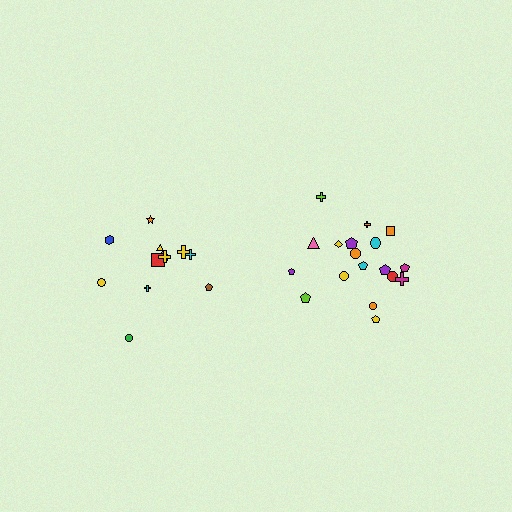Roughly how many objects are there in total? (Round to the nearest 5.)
Roughly 30 objects in total.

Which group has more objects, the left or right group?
The right group.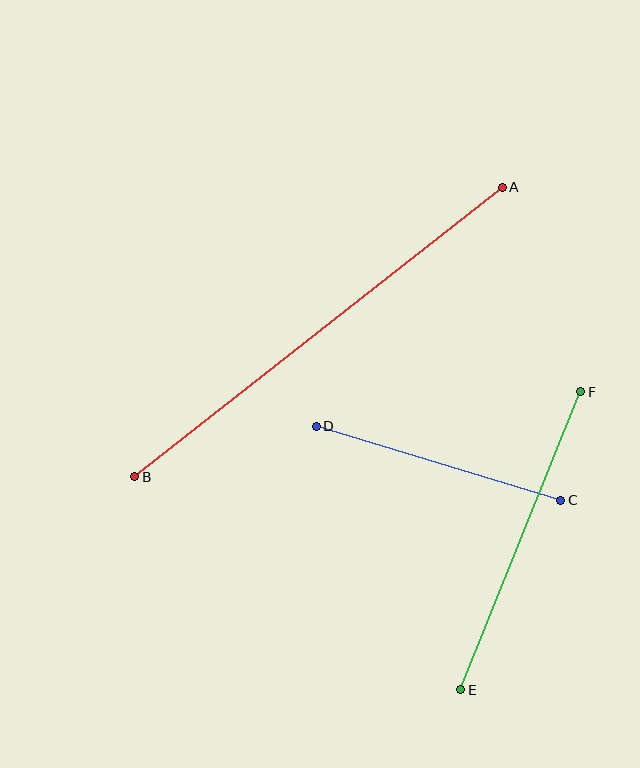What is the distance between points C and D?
The distance is approximately 256 pixels.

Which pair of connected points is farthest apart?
Points A and B are farthest apart.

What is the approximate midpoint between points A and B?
The midpoint is at approximately (318, 332) pixels.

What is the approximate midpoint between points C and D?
The midpoint is at approximately (439, 463) pixels.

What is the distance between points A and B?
The distance is approximately 468 pixels.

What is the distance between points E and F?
The distance is approximately 321 pixels.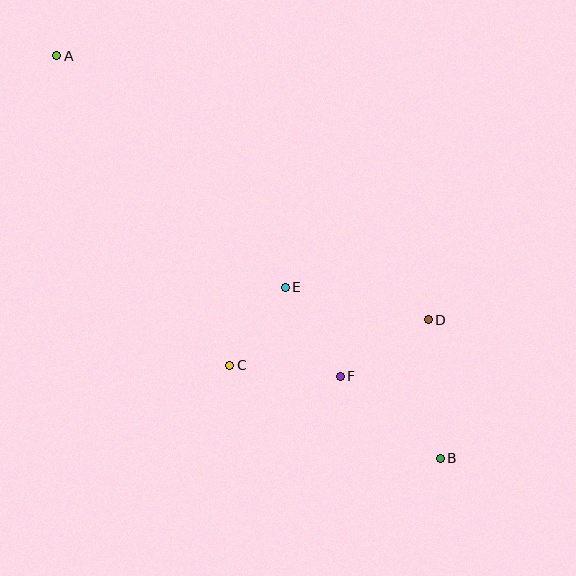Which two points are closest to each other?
Points C and E are closest to each other.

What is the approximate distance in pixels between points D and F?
The distance between D and F is approximately 104 pixels.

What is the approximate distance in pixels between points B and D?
The distance between B and D is approximately 139 pixels.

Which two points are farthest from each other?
Points A and B are farthest from each other.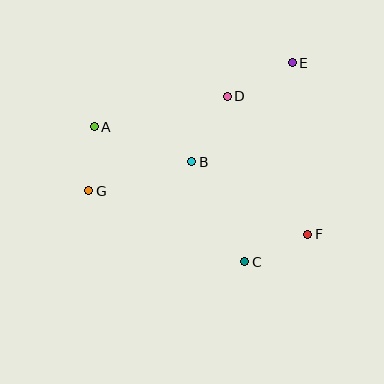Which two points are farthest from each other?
Points E and G are farthest from each other.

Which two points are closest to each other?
Points A and G are closest to each other.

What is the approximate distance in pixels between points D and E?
The distance between D and E is approximately 73 pixels.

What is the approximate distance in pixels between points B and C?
The distance between B and C is approximately 113 pixels.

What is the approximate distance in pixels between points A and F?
The distance between A and F is approximately 239 pixels.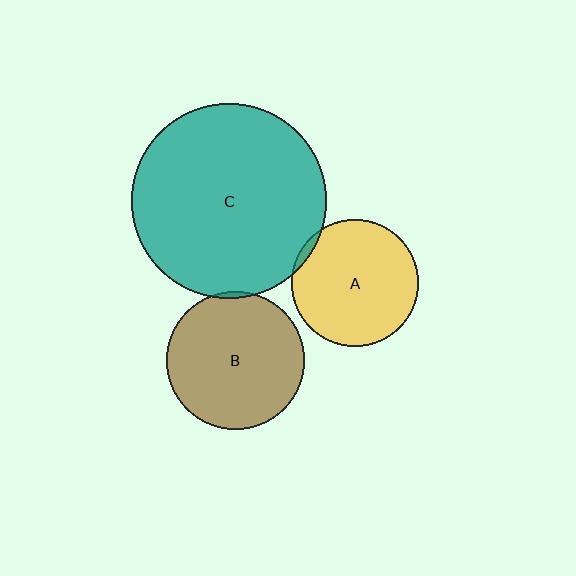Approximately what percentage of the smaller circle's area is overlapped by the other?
Approximately 5%.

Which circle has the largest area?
Circle C (teal).